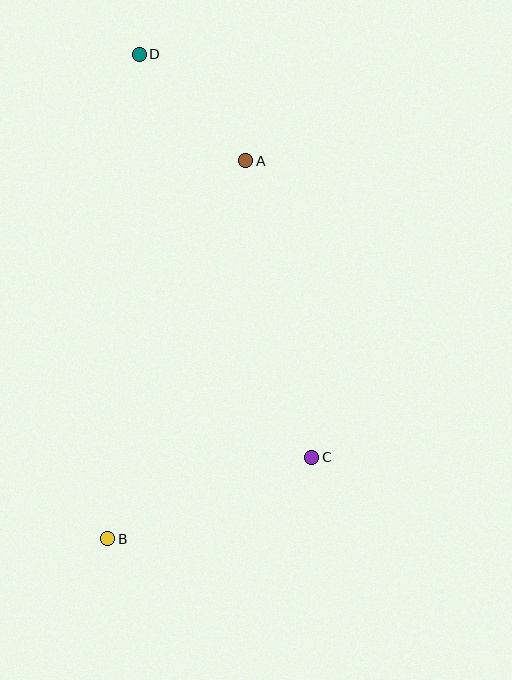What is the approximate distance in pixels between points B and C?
The distance between B and C is approximately 219 pixels.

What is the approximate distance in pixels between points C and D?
The distance between C and D is approximately 439 pixels.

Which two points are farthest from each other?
Points B and D are farthest from each other.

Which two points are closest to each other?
Points A and D are closest to each other.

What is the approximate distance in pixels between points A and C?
The distance between A and C is approximately 304 pixels.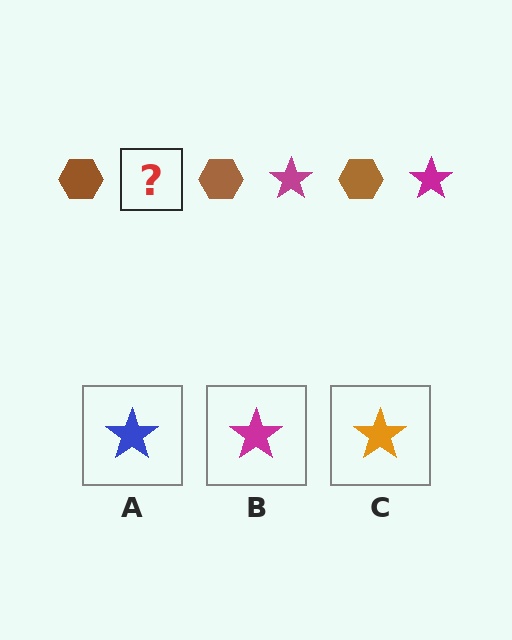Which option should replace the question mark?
Option B.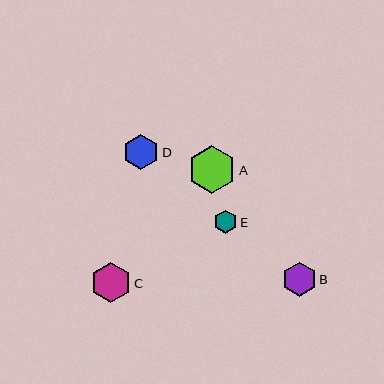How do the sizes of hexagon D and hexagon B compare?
Hexagon D and hexagon B are approximately the same size.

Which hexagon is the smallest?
Hexagon E is the smallest with a size of approximately 23 pixels.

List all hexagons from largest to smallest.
From largest to smallest: A, C, D, B, E.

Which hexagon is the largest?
Hexagon A is the largest with a size of approximately 47 pixels.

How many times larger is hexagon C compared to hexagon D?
Hexagon C is approximately 1.1 times the size of hexagon D.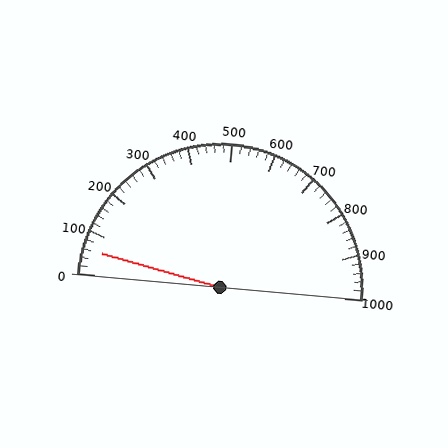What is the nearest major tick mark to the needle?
The nearest major tick mark is 100.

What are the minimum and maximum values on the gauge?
The gauge ranges from 0 to 1000.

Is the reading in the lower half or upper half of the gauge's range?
The reading is in the lower half of the range (0 to 1000).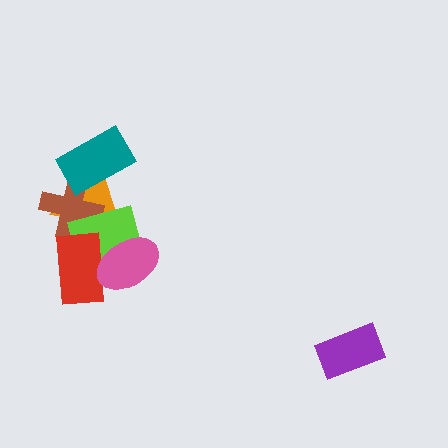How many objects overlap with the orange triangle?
4 objects overlap with the orange triangle.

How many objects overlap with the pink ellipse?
2 objects overlap with the pink ellipse.